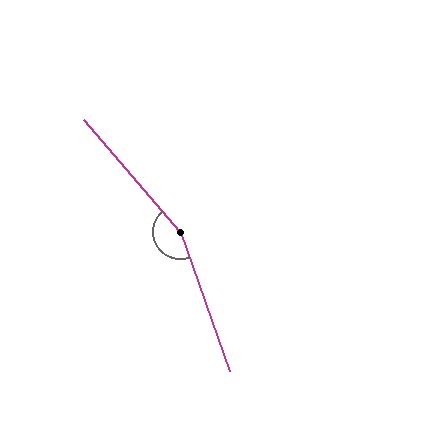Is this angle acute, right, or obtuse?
It is obtuse.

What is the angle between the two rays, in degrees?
Approximately 159 degrees.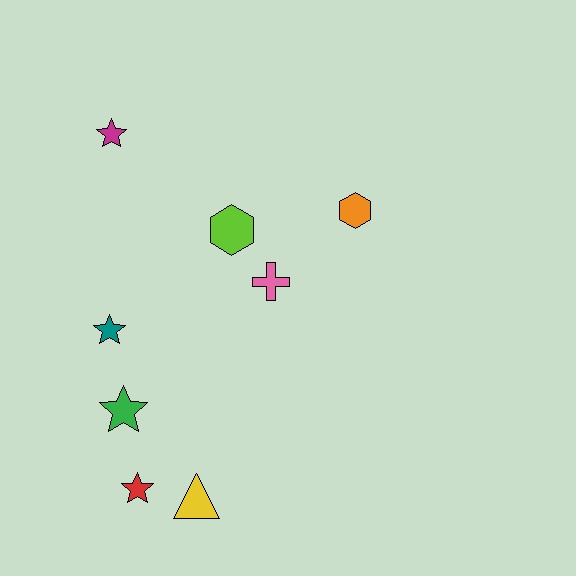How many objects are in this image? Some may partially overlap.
There are 8 objects.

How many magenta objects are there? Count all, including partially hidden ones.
There is 1 magenta object.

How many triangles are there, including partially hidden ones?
There is 1 triangle.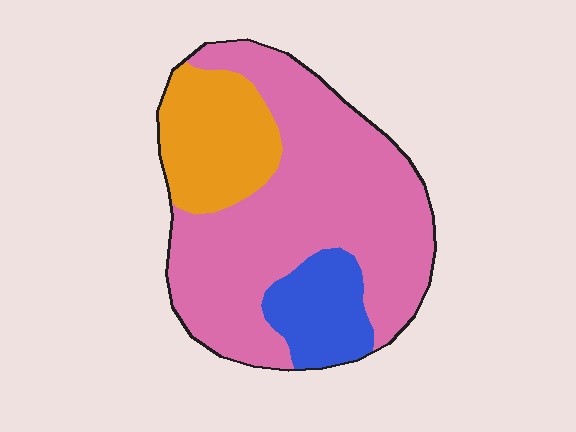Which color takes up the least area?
Blue, at roughly 15%.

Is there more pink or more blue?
Pink.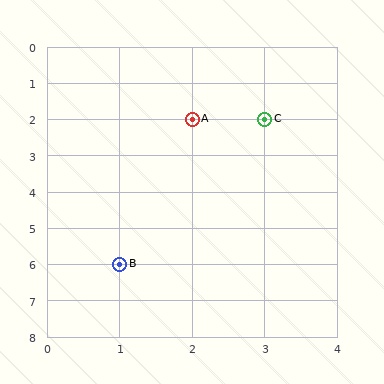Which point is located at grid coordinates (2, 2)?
Point A is at (2, 2).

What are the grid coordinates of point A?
Point A is at grid coordinates (2, 2).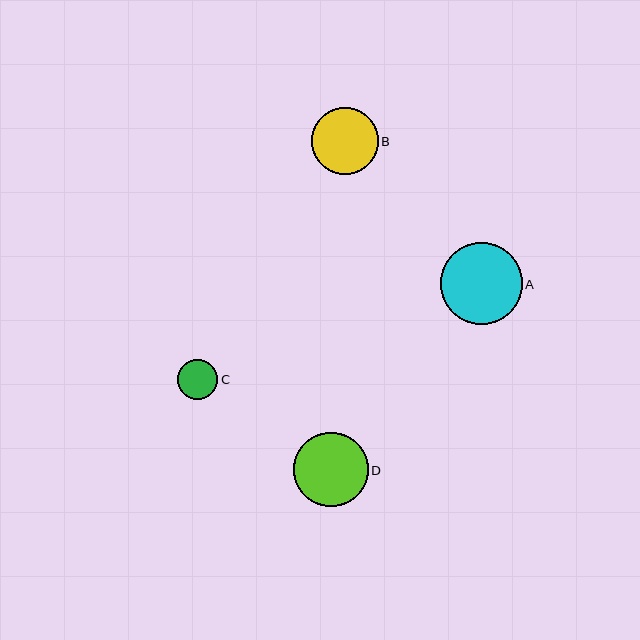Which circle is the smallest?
Circle C is the smallest with a size of approximately 40 pixels.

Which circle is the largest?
Circle A is the largest with a size of approximately 82 pixels.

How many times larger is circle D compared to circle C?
Circle D is approximately 1.9 times the size of circle C.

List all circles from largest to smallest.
From largest to smallest: A, D, B, C.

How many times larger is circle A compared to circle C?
Circle A is approximately 2.1 times the size of circle C.